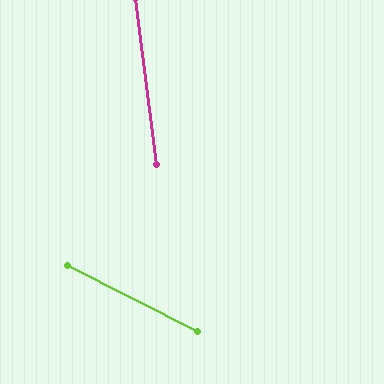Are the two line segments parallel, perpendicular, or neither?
Neither parallel nor perpendicular — they differ by about 56°.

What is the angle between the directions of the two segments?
Approximately 56 degrees.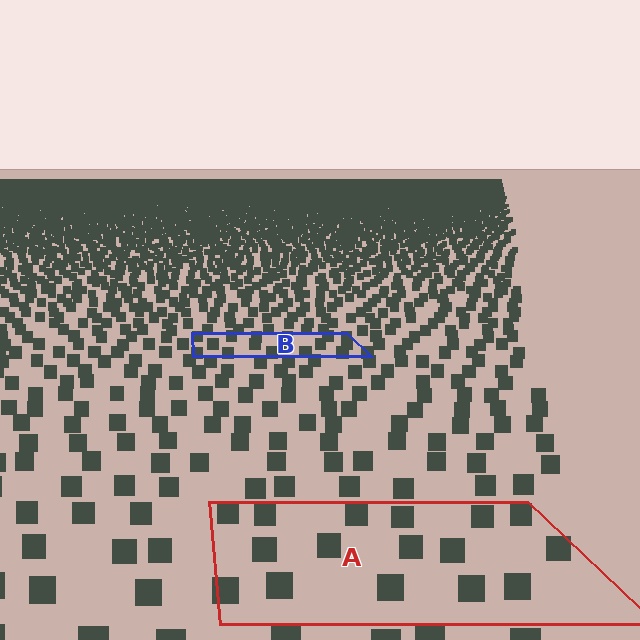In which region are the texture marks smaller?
The texture marks are smaller in region B, because it is farther away.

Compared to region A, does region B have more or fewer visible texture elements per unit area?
Region B has more texture elements per unit area — they are packed more densely because it is farther away.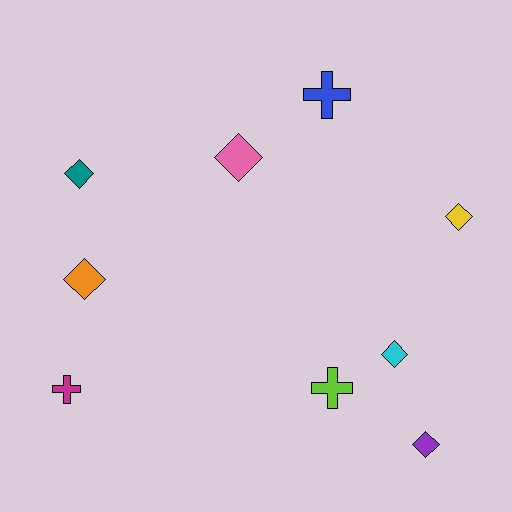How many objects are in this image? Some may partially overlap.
There are 9 objects.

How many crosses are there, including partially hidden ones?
There are 3 crosses.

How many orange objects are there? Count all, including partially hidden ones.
There is 1 orange object.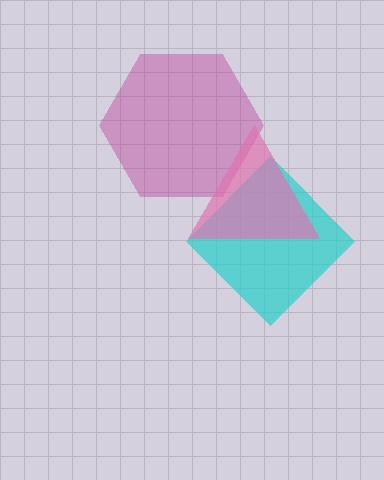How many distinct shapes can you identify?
There are 3 distinct shapes: a cyan diamond, a magenta hexagon, a pink triangle.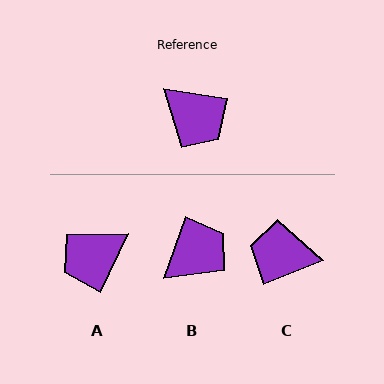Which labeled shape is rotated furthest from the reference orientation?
C, about 149 degrees away.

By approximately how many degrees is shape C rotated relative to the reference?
Approximately 149 degrees clockwise.